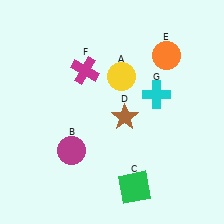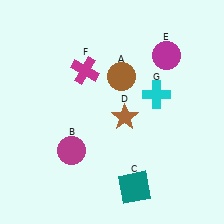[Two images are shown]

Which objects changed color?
A changed from yellow to brown. C changed from green to teal. E changed from orange to magenta.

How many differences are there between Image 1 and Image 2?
There are 3 differences between the two images.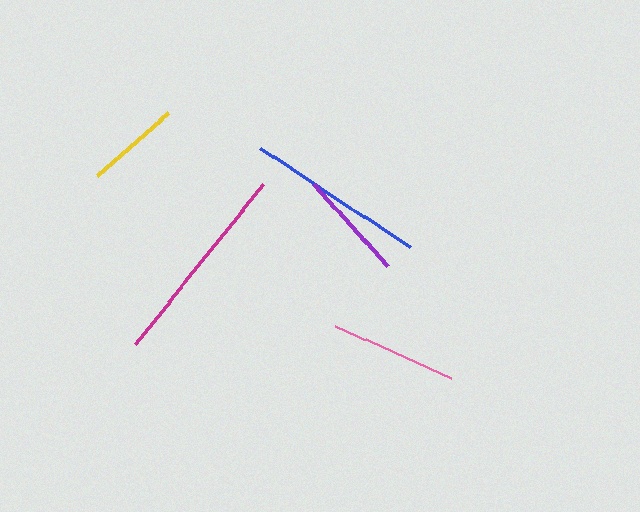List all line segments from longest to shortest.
From longest to shortest: magenta, blue, pink, purple, yellow.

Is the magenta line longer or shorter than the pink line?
The magenta line is longer than the pink line.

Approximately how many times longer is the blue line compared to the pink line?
The blue line is approximately 1.4 times the length of the pink line.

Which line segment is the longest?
The magenta line is the longest at approximately 206 pixels.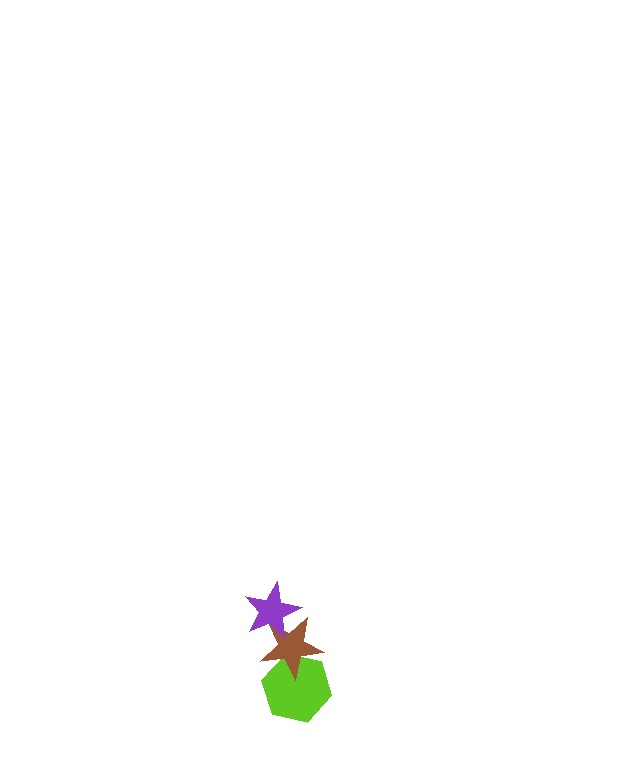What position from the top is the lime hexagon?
The lime hexagon is 3rd from the top.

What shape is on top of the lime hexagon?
The brown star is on top of the lime hexagon.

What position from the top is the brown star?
The brown star is 2nd from the top.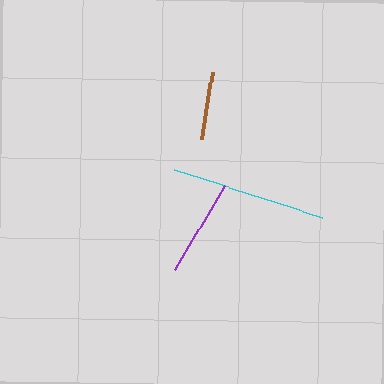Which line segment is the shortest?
The brown line is the shortest at approximately 68 pixels.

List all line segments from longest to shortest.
From longest to shortest: cyan, purple, brown.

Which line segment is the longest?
The cyan line is the longest at approximately 155 pixels.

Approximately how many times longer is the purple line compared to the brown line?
The purple line is approximately 1.4 times the length of the brown line.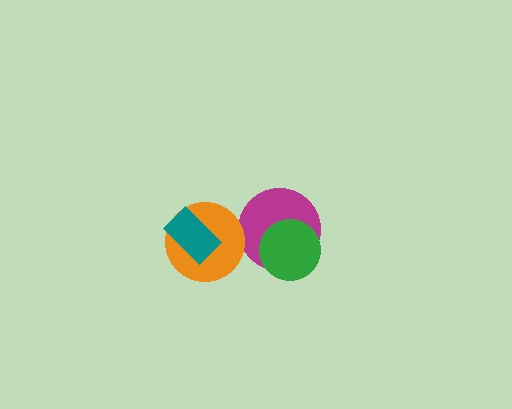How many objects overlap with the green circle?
1 object overlaps with the green circle.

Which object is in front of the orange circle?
The teal rectangle is in front of the orange circle.